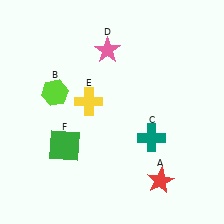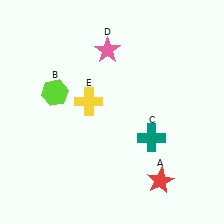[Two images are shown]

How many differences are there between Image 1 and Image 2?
There is 1 difference between the two images.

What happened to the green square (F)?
The green square (F) was removed in Image 2. It was in the bottom-left area of Image 1.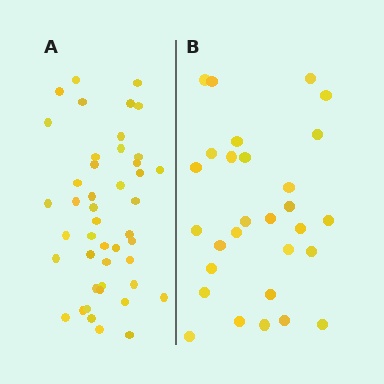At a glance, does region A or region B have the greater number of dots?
Region A (the left region) has more dots.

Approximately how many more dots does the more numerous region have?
Region A has approximately 15 more dots than region B.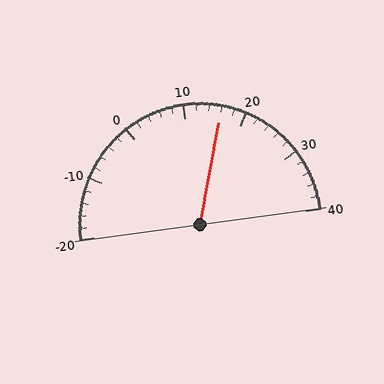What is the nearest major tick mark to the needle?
The nearest major tick mark is 20.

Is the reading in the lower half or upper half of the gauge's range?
The reading is in the upper half of the range (-20 to 40).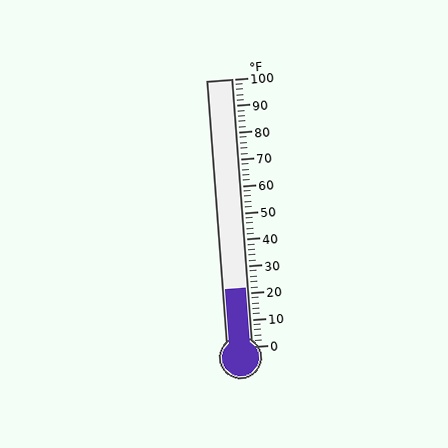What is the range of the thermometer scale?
The thermometer scale ranges from 0°F to 100°F.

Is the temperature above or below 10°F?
The temperature is above 10°F.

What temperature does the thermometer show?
The thermometer shows approximately 22°F.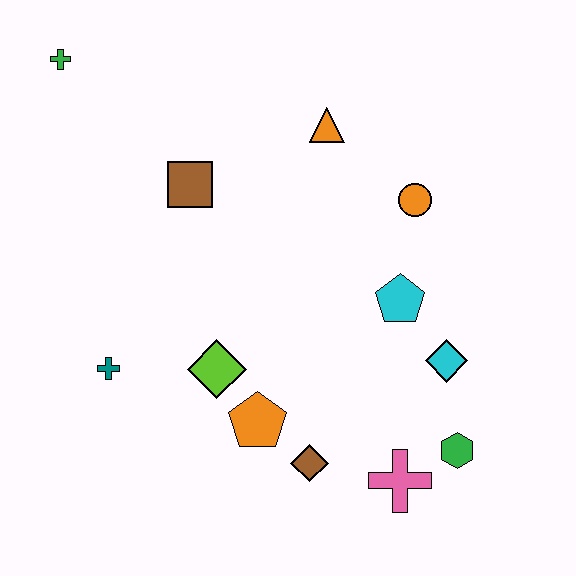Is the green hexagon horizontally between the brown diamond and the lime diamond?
No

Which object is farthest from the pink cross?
The green cross is farthest from the pink cross.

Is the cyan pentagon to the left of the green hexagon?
Yes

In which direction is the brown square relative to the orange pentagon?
The brown square is above the orange pentagon.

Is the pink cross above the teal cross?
No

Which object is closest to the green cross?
The brown square is closest to the green cross.